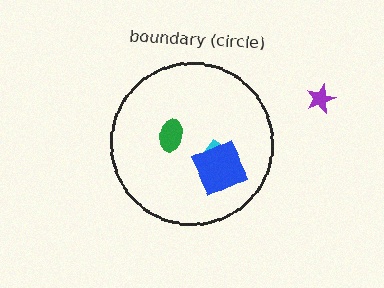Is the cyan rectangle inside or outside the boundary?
Inside.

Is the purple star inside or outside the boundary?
Outside.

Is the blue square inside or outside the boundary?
Inside.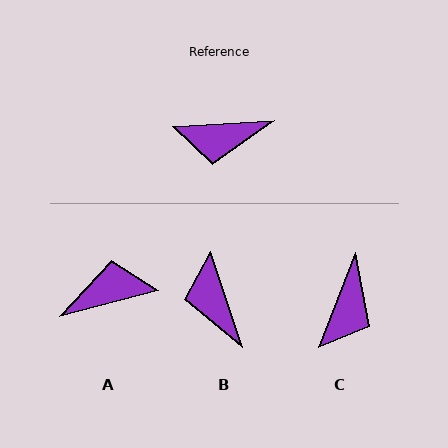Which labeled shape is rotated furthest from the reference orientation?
A, about 169 degrees away.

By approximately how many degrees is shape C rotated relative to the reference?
Approximately 65 degrees counter-clockwise.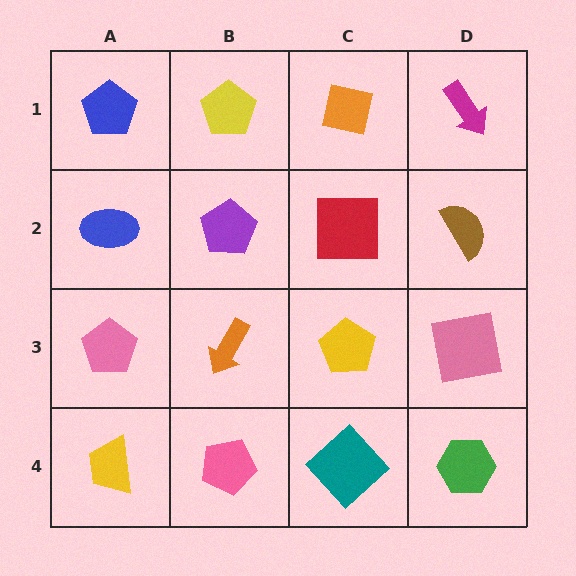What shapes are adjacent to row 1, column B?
A purple pentagon (row 2, column B), a blue pentagon (row 1, column A), an orange square (row 1, column C).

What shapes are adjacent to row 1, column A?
A blue ellipse (row 2, column A), a yellow pentagon (row 1, column B).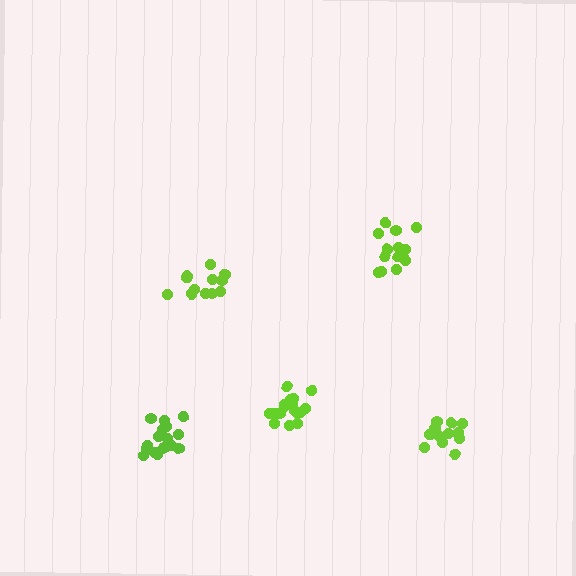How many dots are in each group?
Group 1: 13 dots, Group 2: 18 dots, Group 3: 16 dots, Group 4: 13 dots, Group 5: 14 dots (74 total).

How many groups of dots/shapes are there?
There are 5 groups.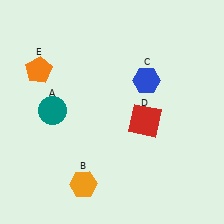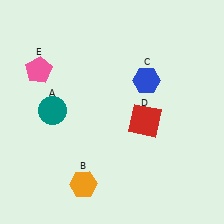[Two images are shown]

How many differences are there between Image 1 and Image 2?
There is 1 difference between the two images.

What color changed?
The pentagon (E) changed from orange in Image 1 to pink in Image 2.